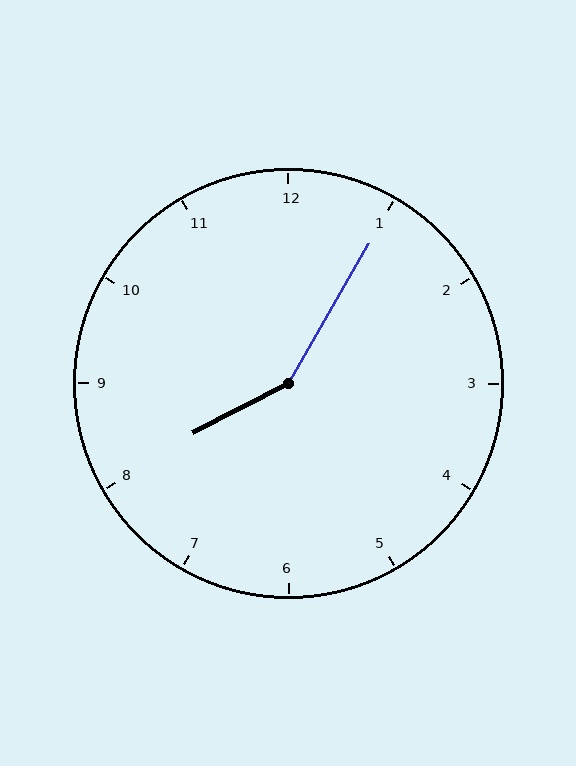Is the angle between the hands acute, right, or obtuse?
It is obtuse.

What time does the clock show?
8:05.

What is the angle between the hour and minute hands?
Approximately 148 degrees.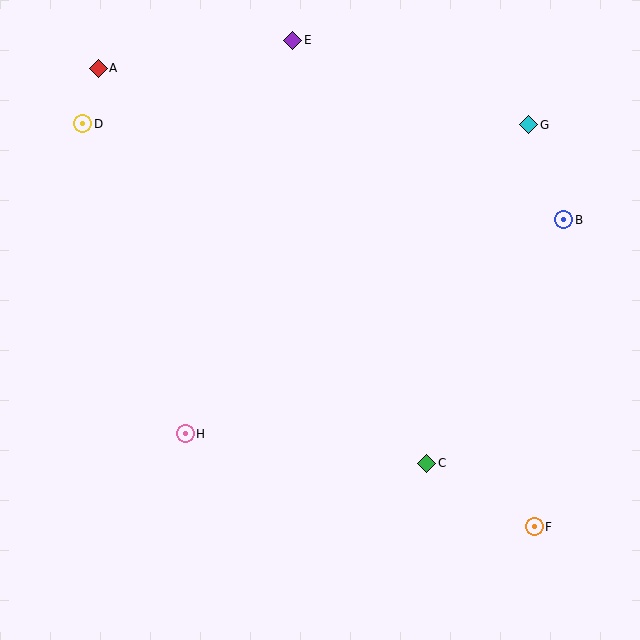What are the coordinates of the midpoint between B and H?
The midpoint between B and H is at (375, 327).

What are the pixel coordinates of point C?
Point C is at (427, 463).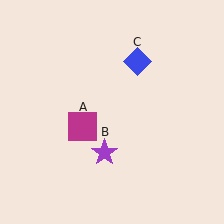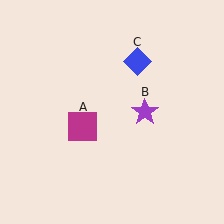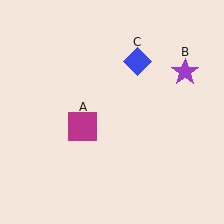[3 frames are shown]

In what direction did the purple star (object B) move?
The purple star (object B) moved up and to the right.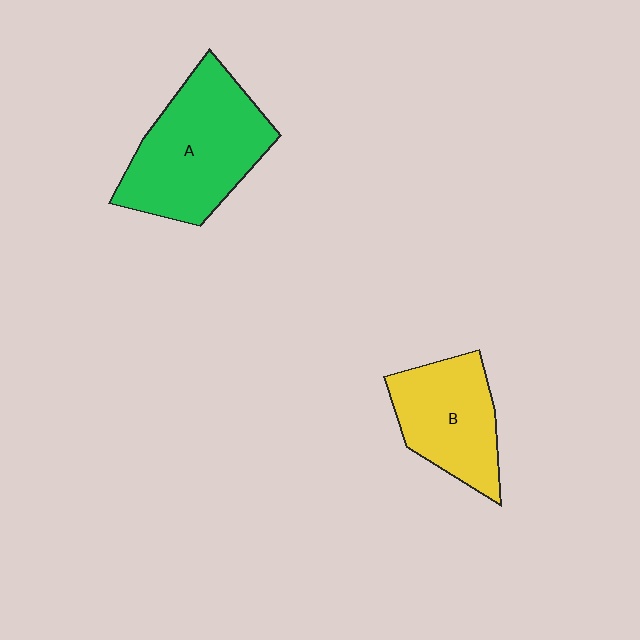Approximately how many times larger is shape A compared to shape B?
Approximately 1.4 times.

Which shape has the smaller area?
Shape B (yellow).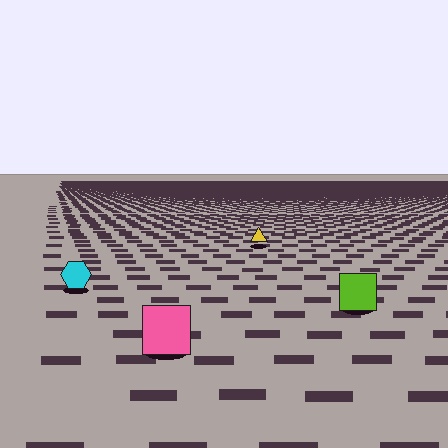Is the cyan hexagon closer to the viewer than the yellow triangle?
Yes. The cyan hexagon is closer — you can tell from the texture gradient: the ground texture is coarser near it.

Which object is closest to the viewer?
The pink square is closest. The texture marks near it are larger and more spread out.